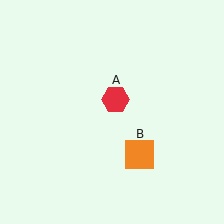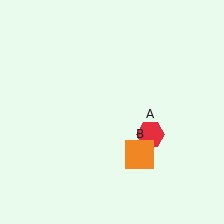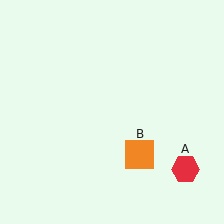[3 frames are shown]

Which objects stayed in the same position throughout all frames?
Orange square (object B) remained stationary.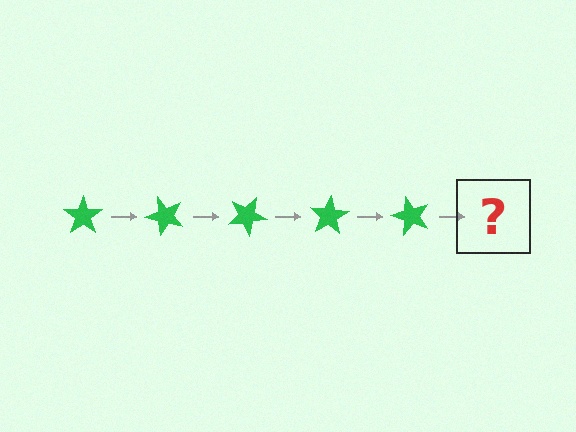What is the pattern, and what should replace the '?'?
The pattern is that the star rotates 50 degrees each step. The '?' should be a green star rotated 250 degrees.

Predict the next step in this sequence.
The next step is a green star rotated 250 degrees.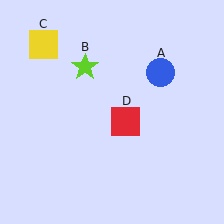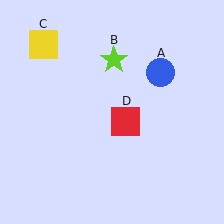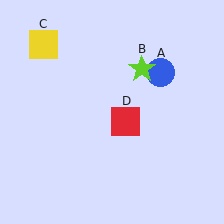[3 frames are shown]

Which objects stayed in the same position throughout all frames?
Blue circle (object A) and yellow square (object C) and red square (object D) remained stationary.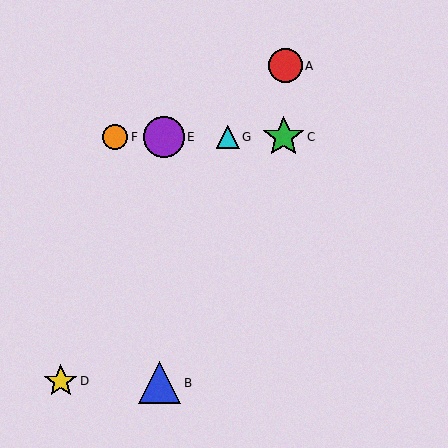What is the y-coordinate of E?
Object E is at y≈137.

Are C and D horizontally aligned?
No, C is at y≈137 and D is at y≈381.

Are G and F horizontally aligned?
Yes, both are at y≈137.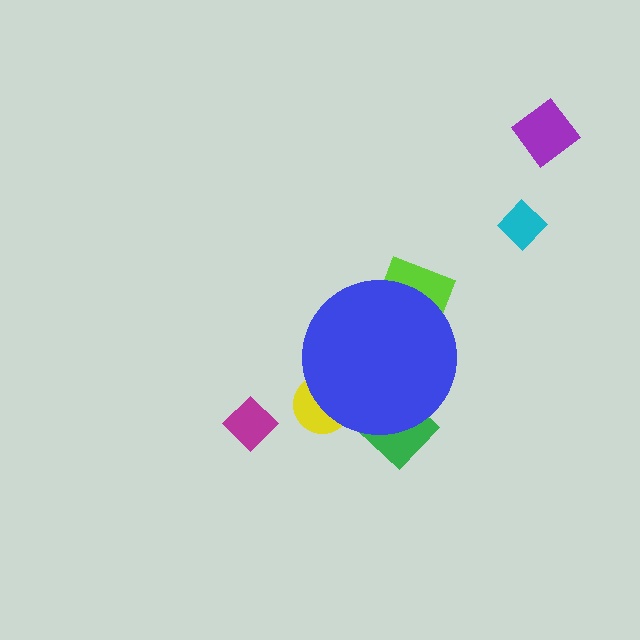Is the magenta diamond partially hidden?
No, the magenta diamond is fully visible.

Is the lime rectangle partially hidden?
Yes, the lime rectangle is partially hidden behind the blue circle.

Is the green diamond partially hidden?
Yes, the green diamond is partially hidden behind the blue circle.